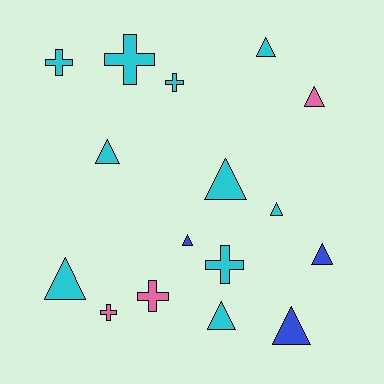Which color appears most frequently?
Cyan, with 10 objects.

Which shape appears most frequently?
Triangle, with 10 objects.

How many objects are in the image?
There are 16 objects.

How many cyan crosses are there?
There are 4 cyan crosses.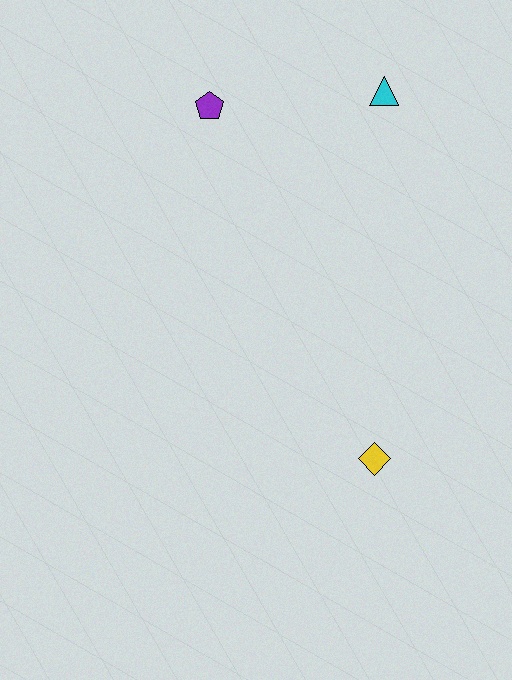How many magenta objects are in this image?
There are no magenta objects.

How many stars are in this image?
There are no stars.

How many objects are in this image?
There are 3 objects.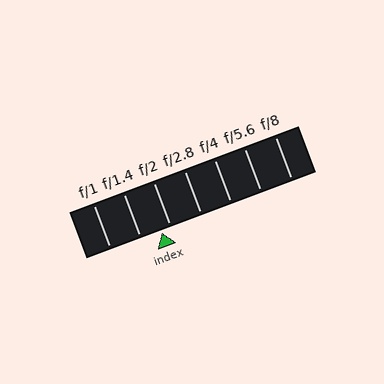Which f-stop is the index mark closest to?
The index mark is closest to f/2.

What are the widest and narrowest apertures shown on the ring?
The widest aperture shown is f/1 and the narrowest is f/8.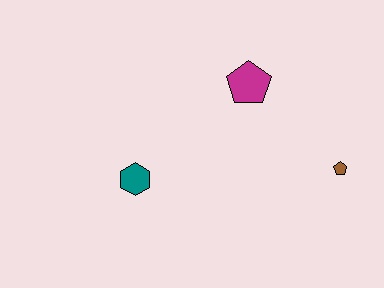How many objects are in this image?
There are 3 objects.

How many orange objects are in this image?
There are no orange objects.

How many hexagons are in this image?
There is 1 hexagon.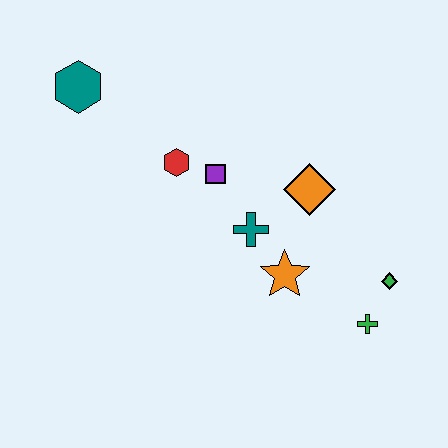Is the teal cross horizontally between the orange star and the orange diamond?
No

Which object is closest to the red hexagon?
The purple square is closest to the red hexagon.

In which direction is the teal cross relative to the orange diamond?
The teal cross is to the left of the orange diamond.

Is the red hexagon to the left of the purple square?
Yes